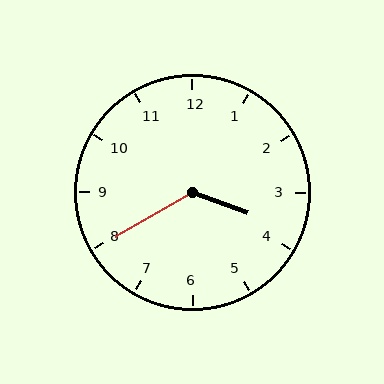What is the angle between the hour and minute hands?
Approximately 130 degrees.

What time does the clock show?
3:40.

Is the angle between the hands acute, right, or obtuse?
It is obtuse.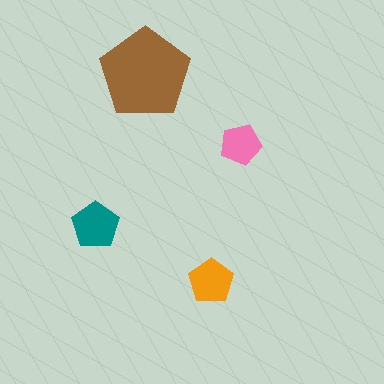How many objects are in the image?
There are 4 objects in the image.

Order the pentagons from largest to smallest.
the brown one, the teal one, the orange one, the pink one.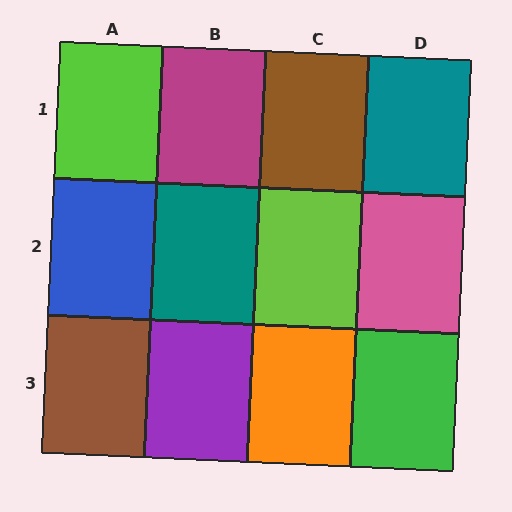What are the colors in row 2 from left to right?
Blue, teal, lime, pink.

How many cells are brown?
2 cells are brown.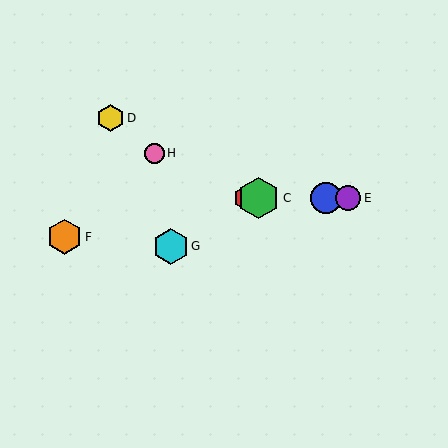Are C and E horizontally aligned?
Yes, both are at y≈198.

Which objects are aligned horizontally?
Objects A, B, C, E are aligned horizontally.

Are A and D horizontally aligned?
No, A is at y≈198 and D is at y≈118.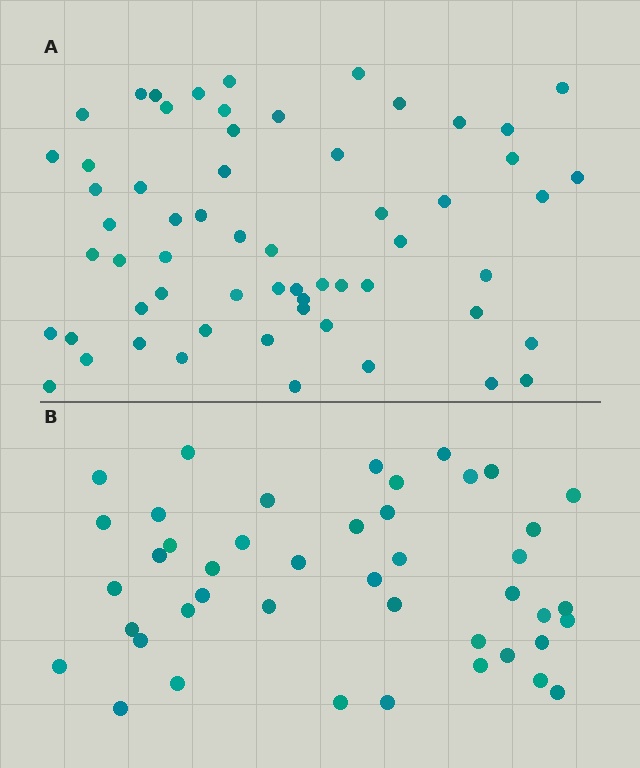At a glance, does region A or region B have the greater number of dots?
Region A (the top region) has more dots.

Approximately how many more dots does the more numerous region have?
Region A has approximately 15 more dots than region B.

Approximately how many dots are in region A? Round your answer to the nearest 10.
About 60 dots.